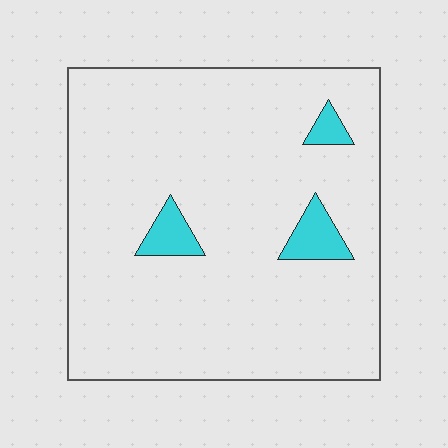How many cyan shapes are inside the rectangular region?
3.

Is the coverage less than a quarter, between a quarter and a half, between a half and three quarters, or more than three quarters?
Less than a quarter.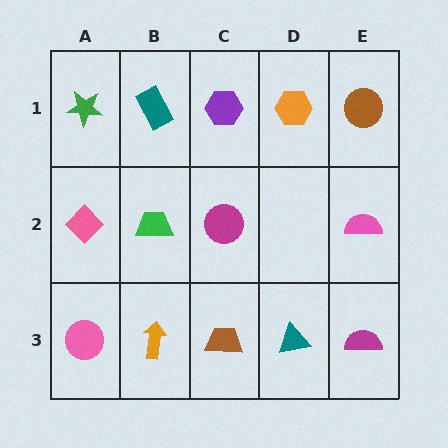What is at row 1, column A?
A green star.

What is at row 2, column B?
A green trapezoid.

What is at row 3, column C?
A brown trapezoid.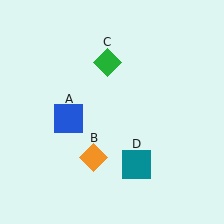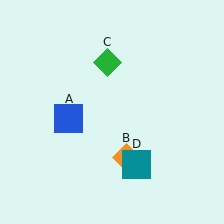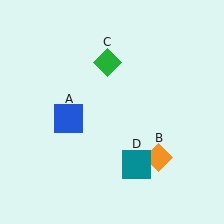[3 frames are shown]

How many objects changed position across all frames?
1 object changed position: orange diamond (object B).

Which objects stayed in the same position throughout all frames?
Blue square (object A) and green diamond (object C) and teal square (object D) remained stationary.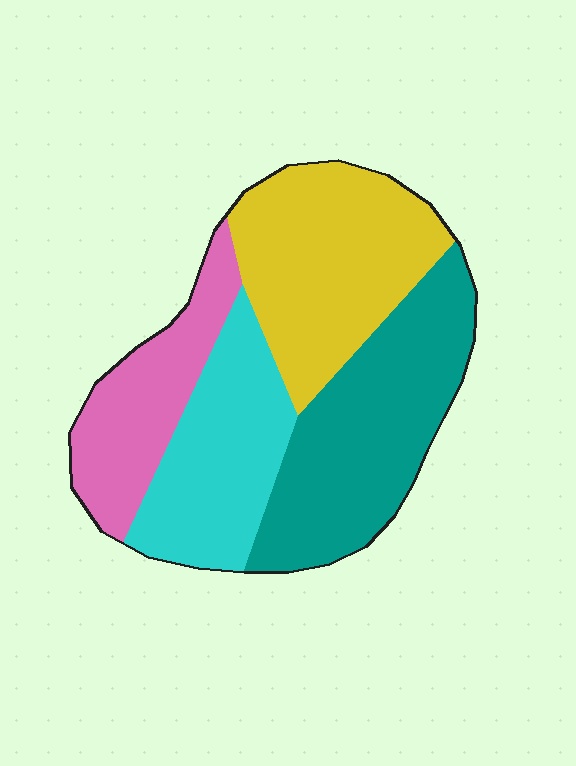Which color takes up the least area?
Pink, at roughly 20%.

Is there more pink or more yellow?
Yellow.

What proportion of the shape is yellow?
Yellow covers roughly 30% of the shape.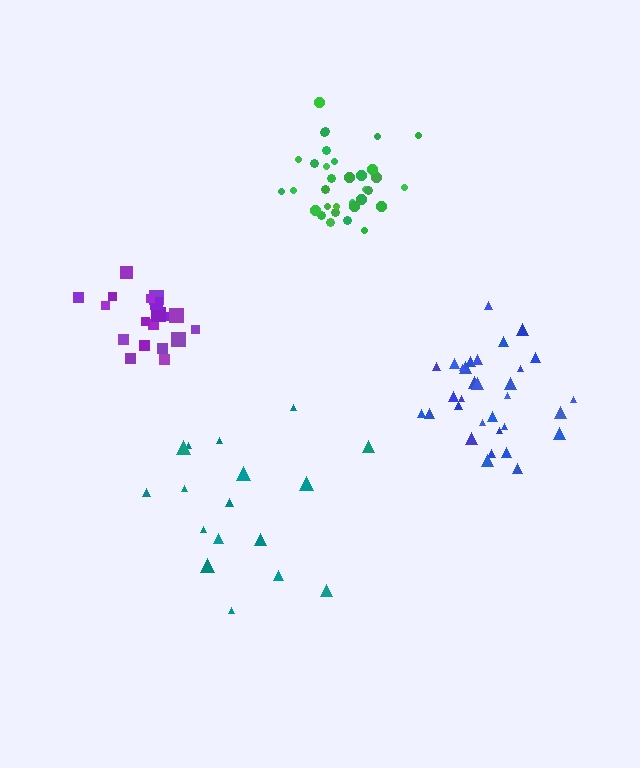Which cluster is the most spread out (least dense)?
Teal.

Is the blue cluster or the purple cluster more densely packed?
Purple.